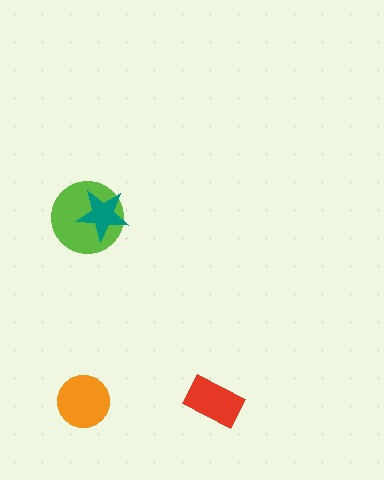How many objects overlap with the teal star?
1 object overlaps with the teal star.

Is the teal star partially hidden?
No, no other shape covers it.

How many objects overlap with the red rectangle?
0 objects overlap with the red rectangle.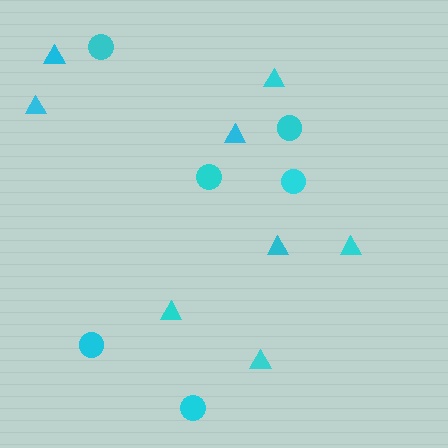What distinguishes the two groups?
There are 2 groups: one group of circles (6) and one group of triangles (8).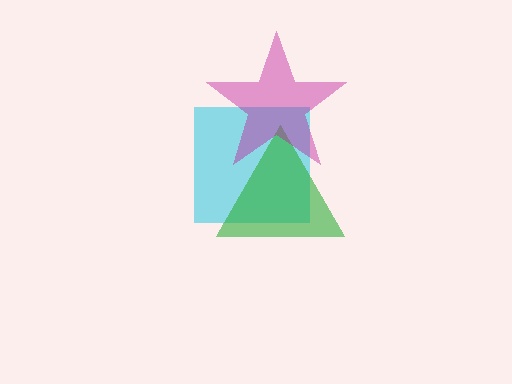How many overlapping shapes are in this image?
There are 3 overlapping shapes in the image.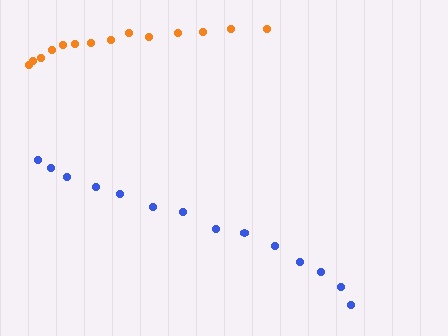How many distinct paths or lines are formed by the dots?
There are 2 distinct paths.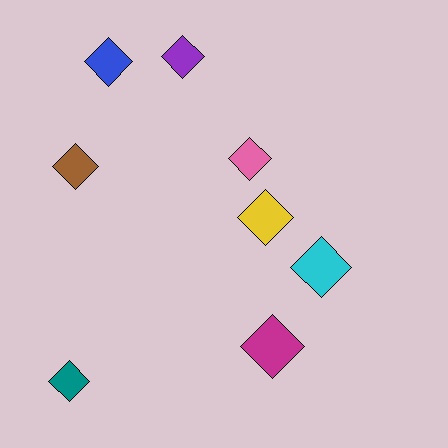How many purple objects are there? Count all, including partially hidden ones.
There is 1 purple object.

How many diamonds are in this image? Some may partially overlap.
There are 8 diamonds.